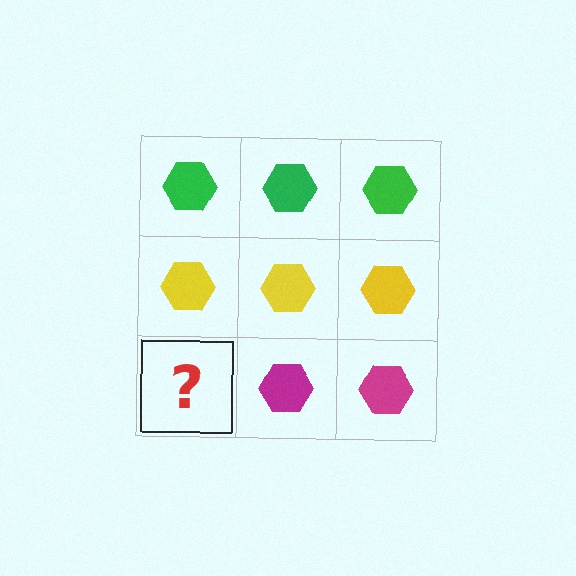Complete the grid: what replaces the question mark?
The question mark should be replaced with a magenta hexagon.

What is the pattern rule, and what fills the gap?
The rule is that each row has a consistent color. The gap should be filled with a magenta hexagon.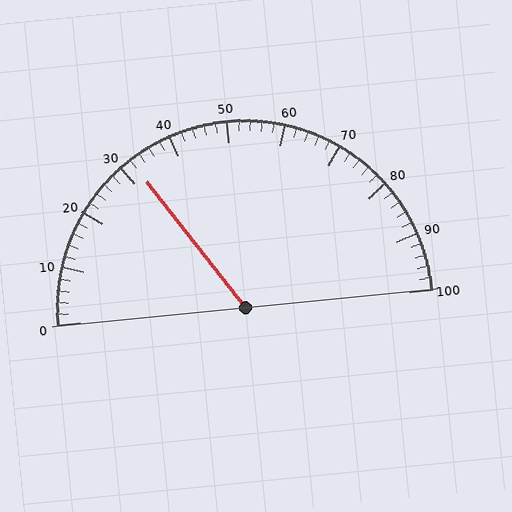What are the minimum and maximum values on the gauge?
The gauge ranges from 0 to 100.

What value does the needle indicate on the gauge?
The needle indicates approximately 32.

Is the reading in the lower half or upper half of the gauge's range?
The reading is in the lower half of the range (0 to 100).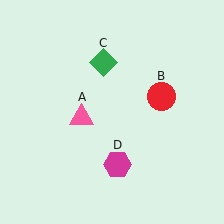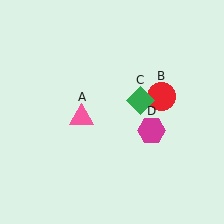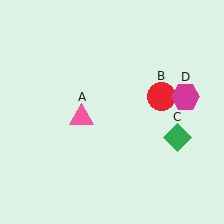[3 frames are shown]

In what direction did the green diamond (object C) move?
The green diamond (object C) moved down and to the right.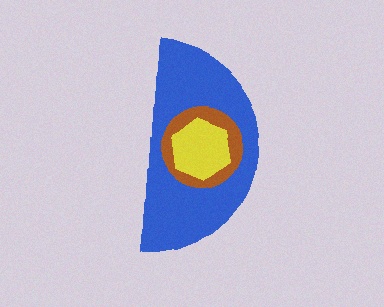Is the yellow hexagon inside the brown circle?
Yes.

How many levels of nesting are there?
3.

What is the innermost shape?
The yellow hexagon.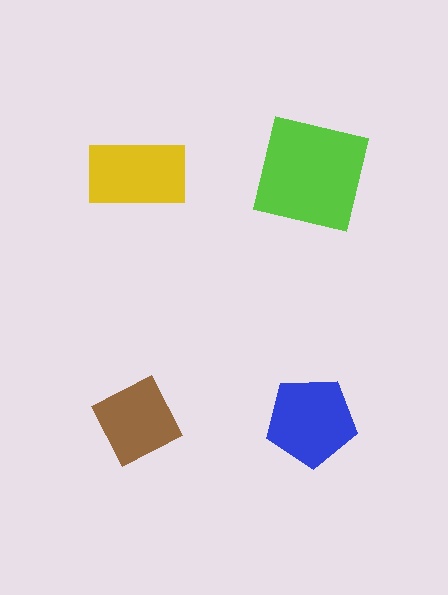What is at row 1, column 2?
A lime square.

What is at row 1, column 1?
A yellow rectangle.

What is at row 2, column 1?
A brown diamond.